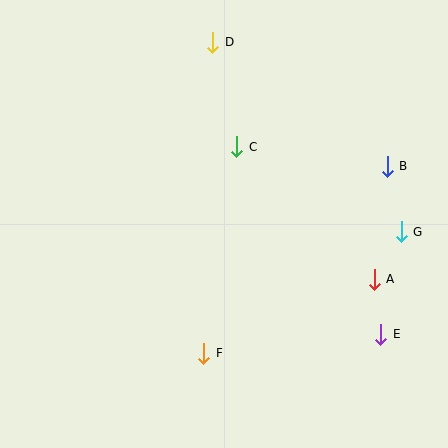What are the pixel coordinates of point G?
Point G is at (401, 232).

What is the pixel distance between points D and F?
The distance between D and F is 311 pixels.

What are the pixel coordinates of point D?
Point D is at (213, 42).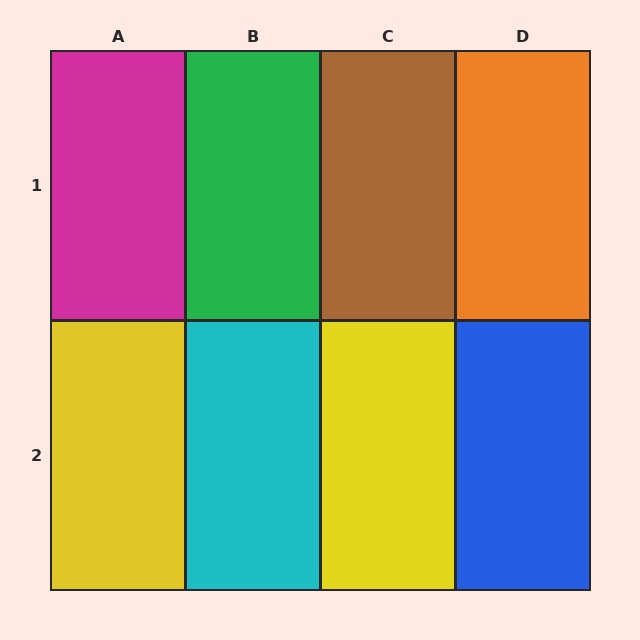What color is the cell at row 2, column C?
Yellow.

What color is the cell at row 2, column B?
Cyan.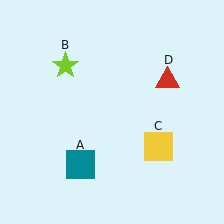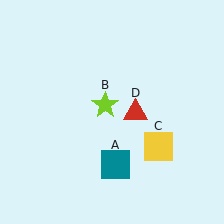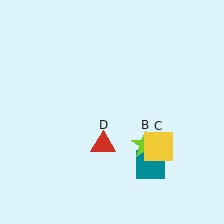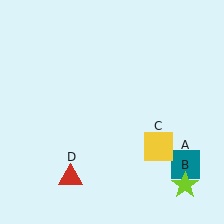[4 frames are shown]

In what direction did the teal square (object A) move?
The teal square (object A) moved right.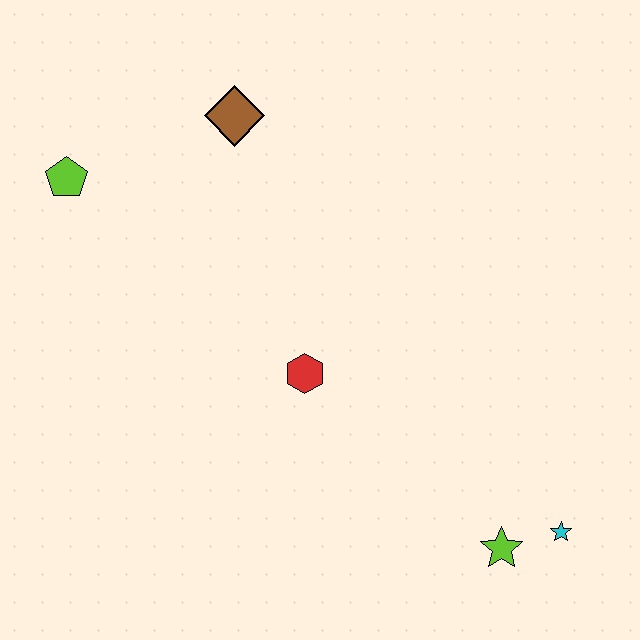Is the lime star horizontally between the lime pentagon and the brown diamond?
No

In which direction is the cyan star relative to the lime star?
The cyan star is to the right of the lime star.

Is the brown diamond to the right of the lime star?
No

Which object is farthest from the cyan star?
The lime pentagon is farthest from the cyan star.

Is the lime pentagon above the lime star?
Yes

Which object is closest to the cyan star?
The lime star is closest to the cyan star.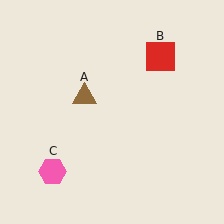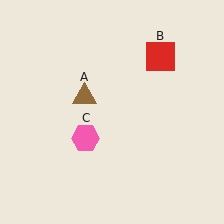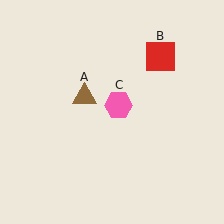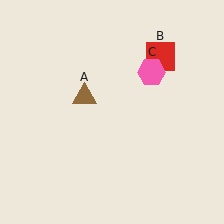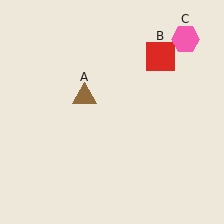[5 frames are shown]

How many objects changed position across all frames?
1 object changed position: pink hexagon (object C).